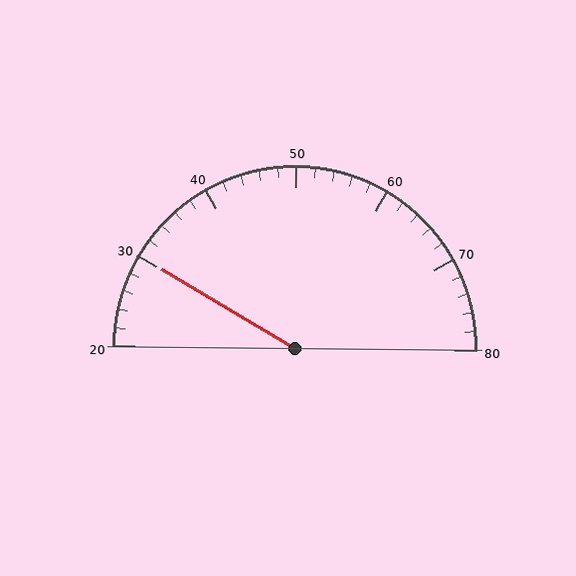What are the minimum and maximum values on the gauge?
The gauge ranges from 20 to 80.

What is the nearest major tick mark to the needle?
The nearest major tick mark is 30.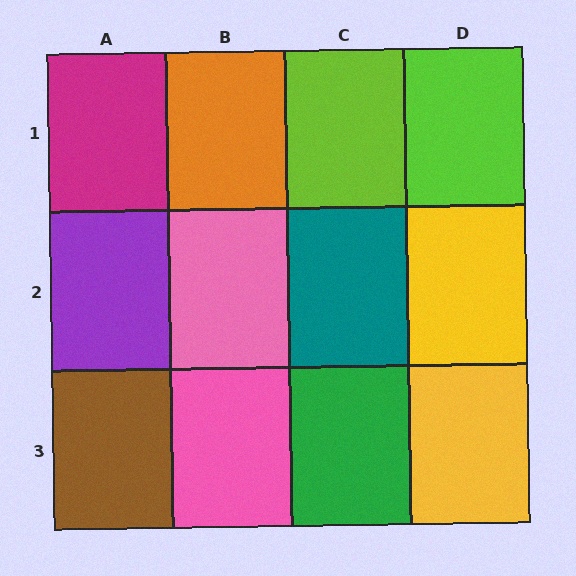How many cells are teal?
1 cell is teal.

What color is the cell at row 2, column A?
Purple.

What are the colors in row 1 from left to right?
Magenta, orange, lime, lime.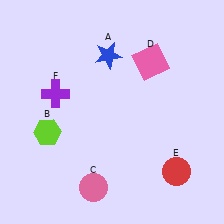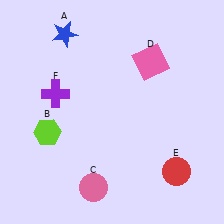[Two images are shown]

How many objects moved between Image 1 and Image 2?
1 object moved between the two images.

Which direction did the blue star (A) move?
The blue star (A) moved left.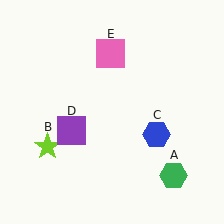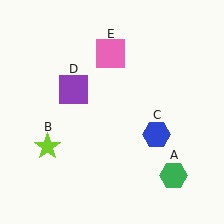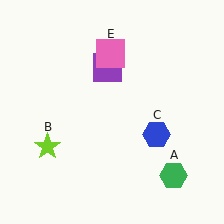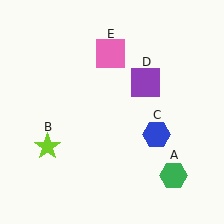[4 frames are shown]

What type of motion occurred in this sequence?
The purple square (object D) rotated clockwise around the center of the scene.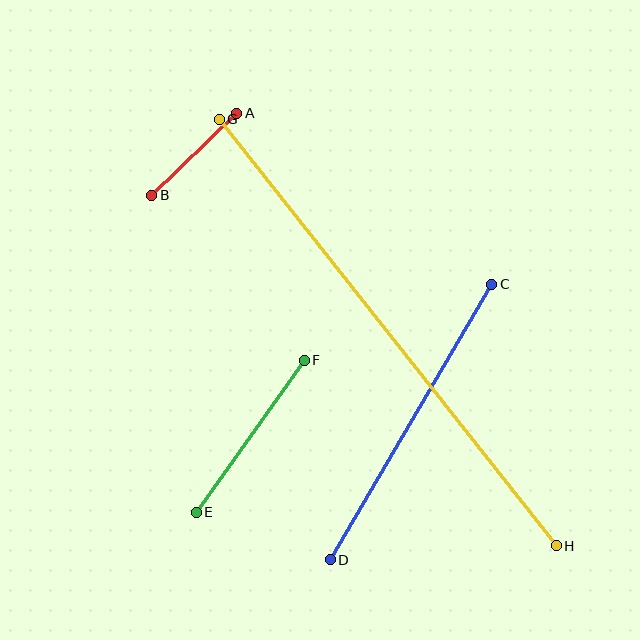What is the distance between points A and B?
The distance is approximately 118 pixels.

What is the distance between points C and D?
The distance is approximately 319 pixels.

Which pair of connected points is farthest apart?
Points G and H are farthest apart.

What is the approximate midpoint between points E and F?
The midpoint is at approximately (250, 436) pixels.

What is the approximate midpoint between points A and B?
The midpoint is at approximately (194, 154) pixels.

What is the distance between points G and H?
The distance is approximately 544 pixels.